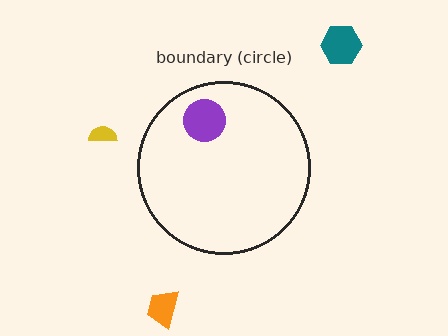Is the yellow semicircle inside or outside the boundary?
Outside.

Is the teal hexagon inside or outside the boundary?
Outside.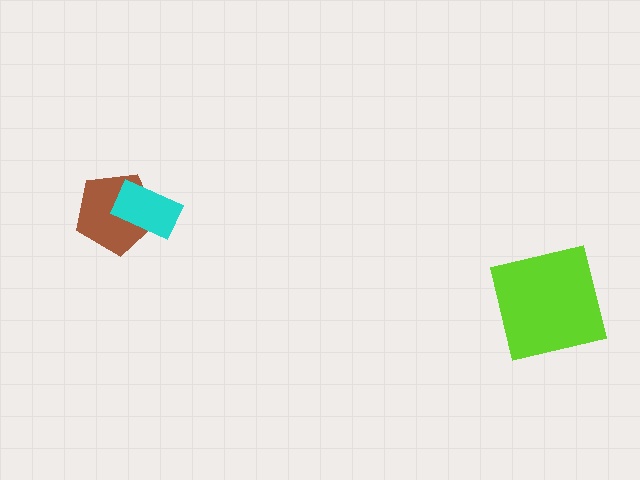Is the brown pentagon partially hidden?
Yes, it is partially covered by another shape.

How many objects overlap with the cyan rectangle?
1 object overlaps with the cyan rectangle.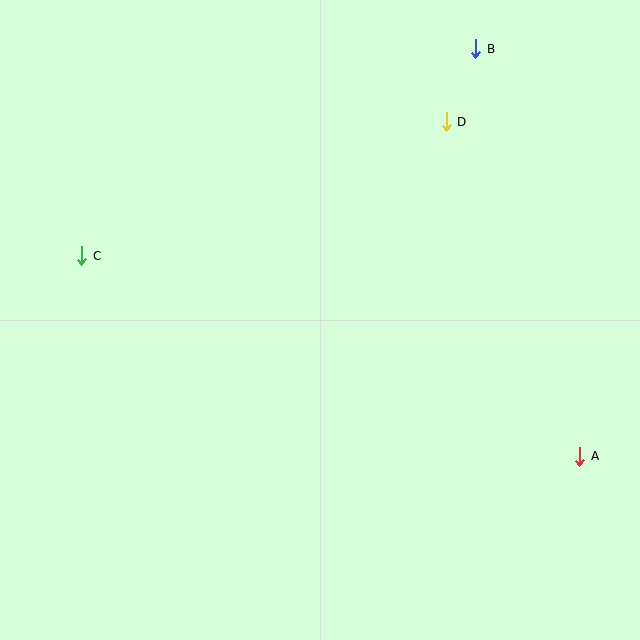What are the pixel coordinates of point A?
Point A is at (580, 456).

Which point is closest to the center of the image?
Point D at (446, 122) is closest to the center.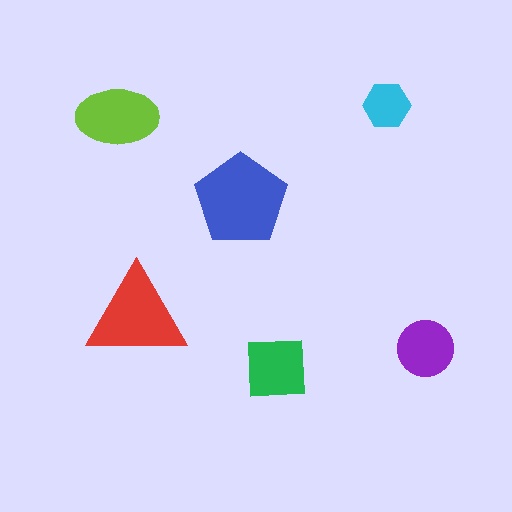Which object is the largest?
The blue pentagon.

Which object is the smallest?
The cyan hexagon.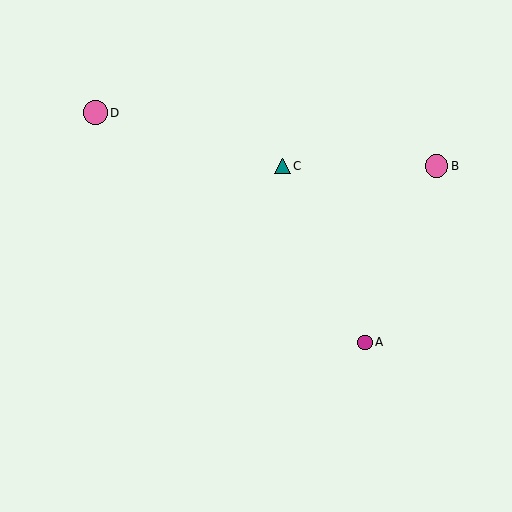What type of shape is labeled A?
Shape A is a magenta circle.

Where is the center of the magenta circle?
The center of the magenta circle is at (365, 342).